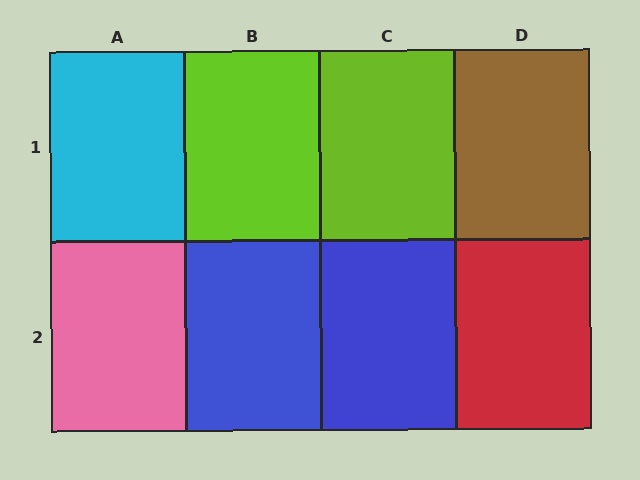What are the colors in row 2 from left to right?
Pink, blue, blue, red.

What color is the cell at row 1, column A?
Cyan.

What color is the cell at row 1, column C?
Lime.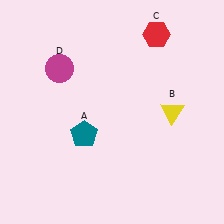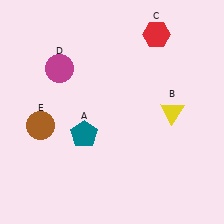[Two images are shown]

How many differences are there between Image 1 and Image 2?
There is 1 difference between the two images.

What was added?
A brown circle (E) was added in Image 2.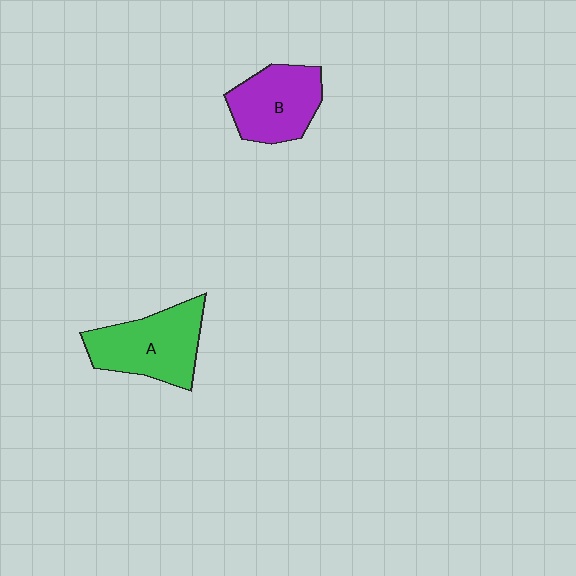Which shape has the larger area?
Shape A (green).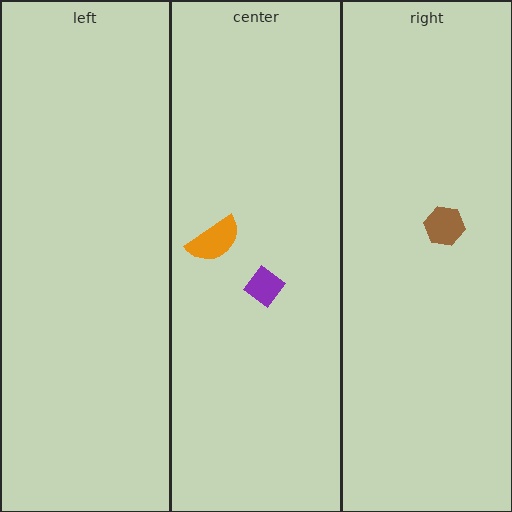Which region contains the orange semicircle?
The center region.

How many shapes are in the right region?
1.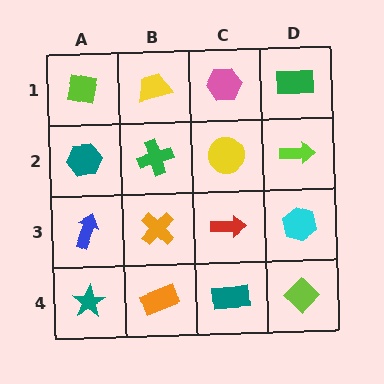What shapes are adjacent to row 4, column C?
A red arrow (row 3, column C), an orange rectangle (row 4, column B), a lime diamond (row 4, column D).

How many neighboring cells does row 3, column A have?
3.